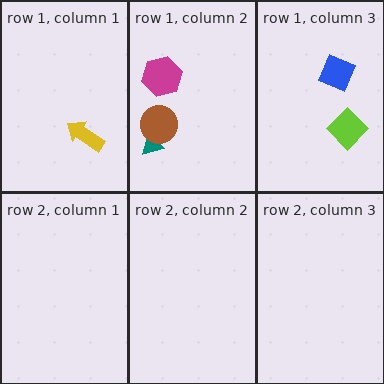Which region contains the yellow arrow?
The row 1, column 1 region.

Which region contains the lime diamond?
The row 1, column 3 region.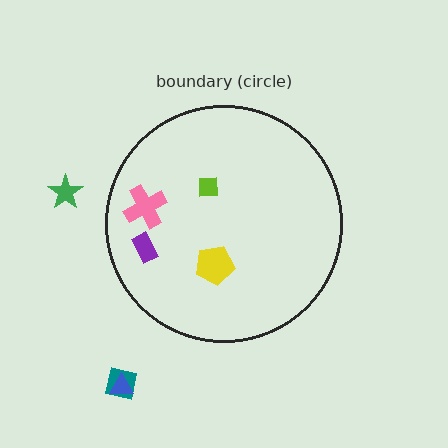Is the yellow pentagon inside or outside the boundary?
Inside.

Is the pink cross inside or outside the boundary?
Inside.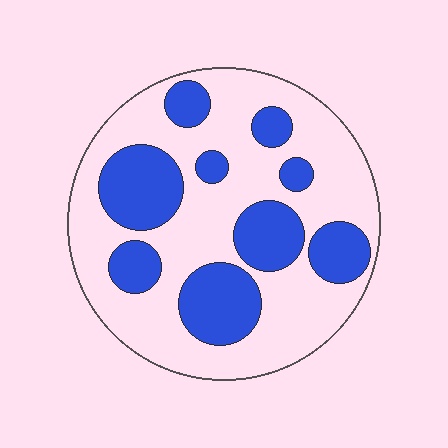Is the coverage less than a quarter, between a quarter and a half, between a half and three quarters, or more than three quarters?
Between a quarter and a half.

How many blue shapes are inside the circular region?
9.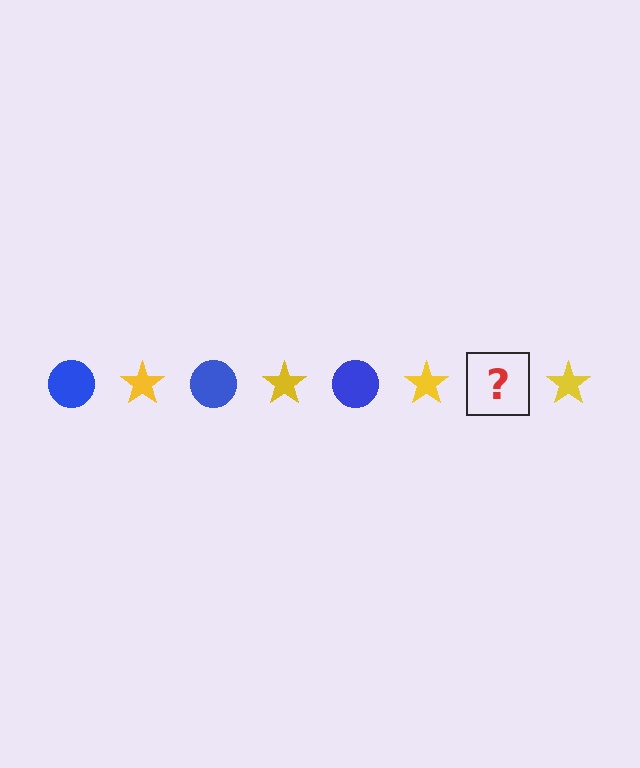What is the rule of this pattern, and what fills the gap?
The rule is that the pattern alternates between blue circle and yellow star. The gap should be filled with a blue circle.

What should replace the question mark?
The question mark should be replaced with a blue circle.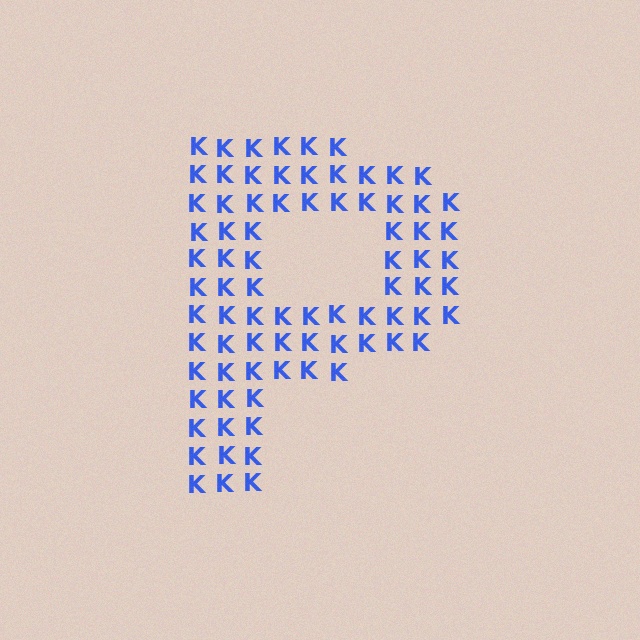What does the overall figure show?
The overall figure shows the letter P.